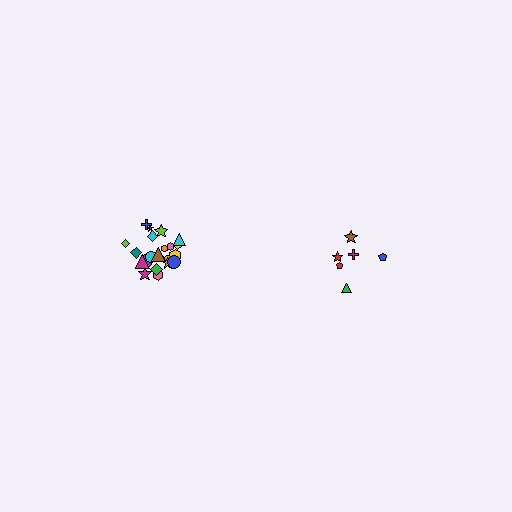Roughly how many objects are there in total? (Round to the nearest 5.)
Roughly 30 objects in total.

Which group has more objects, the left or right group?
The left group.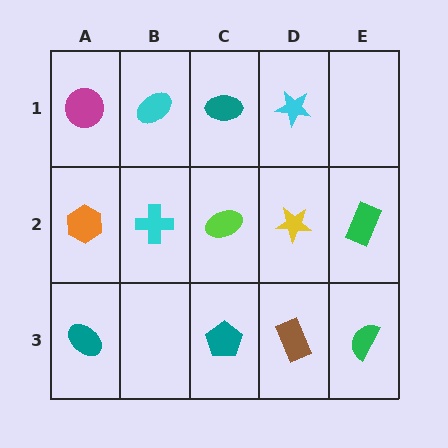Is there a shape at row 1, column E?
No, that cell is empty.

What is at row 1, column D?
A cyan star.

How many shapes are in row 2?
5 shapes.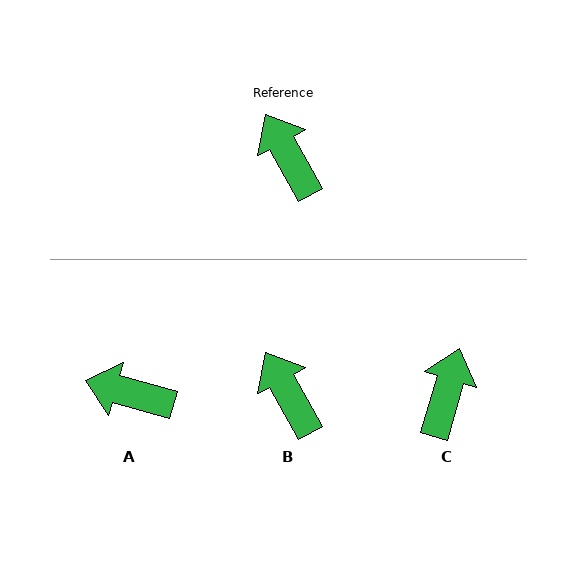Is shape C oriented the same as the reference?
No, it is off by about 45 degrees.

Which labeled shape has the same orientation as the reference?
B.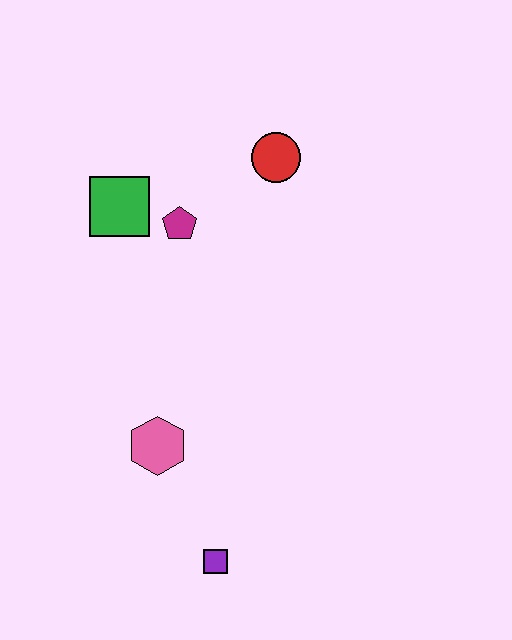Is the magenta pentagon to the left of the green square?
No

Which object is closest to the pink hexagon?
The purple square is closest to the pink hexagon.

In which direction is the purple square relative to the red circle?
The purple square is below the red circle.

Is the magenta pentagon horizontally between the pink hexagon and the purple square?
Yes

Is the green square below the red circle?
Yes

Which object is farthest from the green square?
The purple square is farthest from the green square.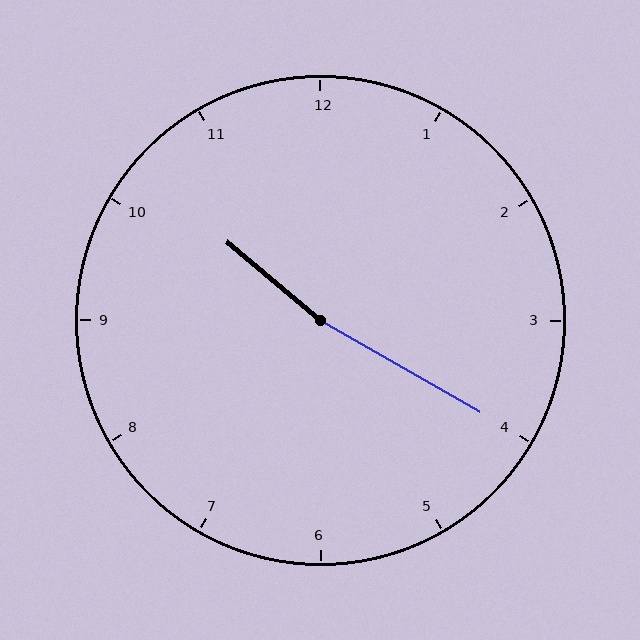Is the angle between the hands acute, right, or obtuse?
It is obtuse.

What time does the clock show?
10:20.